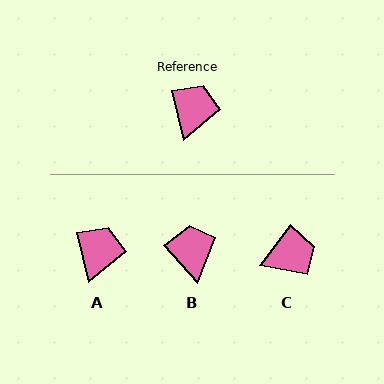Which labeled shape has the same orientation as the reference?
A.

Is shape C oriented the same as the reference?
No, it is off by about 50 degrees.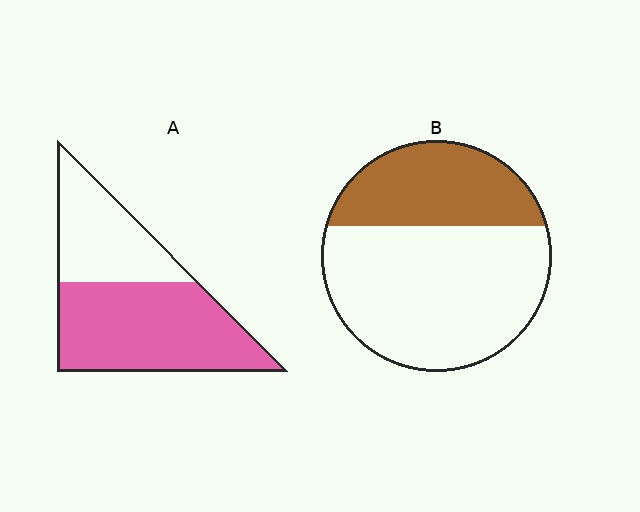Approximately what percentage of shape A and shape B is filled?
A is approximately 60% and B is approximately 35%.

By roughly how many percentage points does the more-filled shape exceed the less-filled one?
By roughly 30 percentage points (A over B).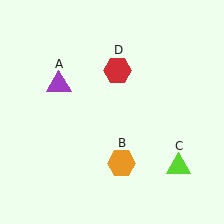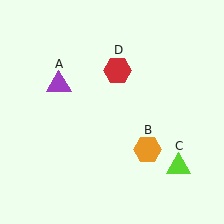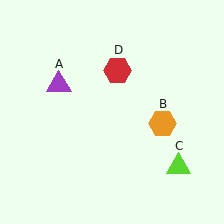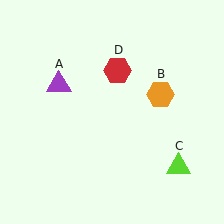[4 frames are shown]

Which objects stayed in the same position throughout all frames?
Purple triangle (object A) and lime triangle (object C) and red hexagon (object D) remained stationary.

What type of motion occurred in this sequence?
The orange hexagon (object B) rotated counterclockwise around the center of the scene.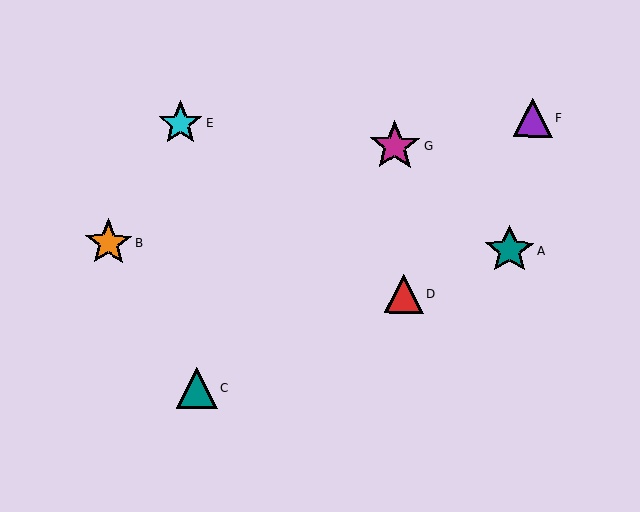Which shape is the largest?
The magenta star (labeled G) is the largest.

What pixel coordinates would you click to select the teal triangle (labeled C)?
Click at (197, 388) to select the teal triangle C.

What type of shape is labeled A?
Shape A is a teal star.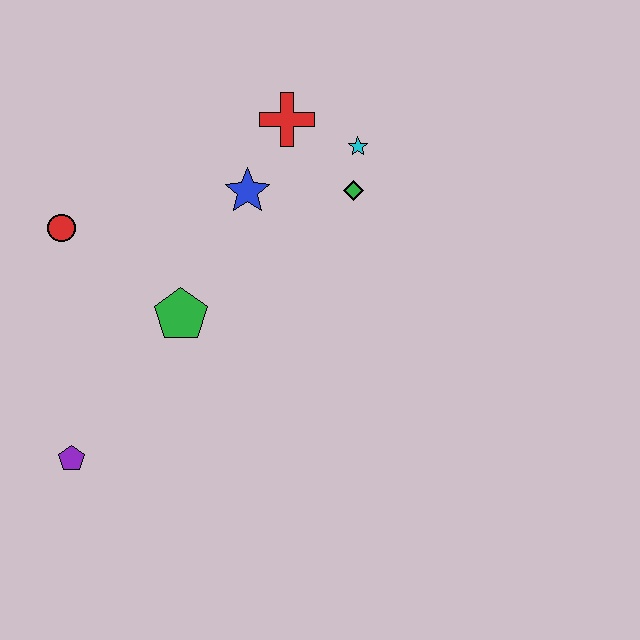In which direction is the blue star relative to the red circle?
The blue star is to the right of the red circle.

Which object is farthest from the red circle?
The cyan star is farthest from the red circle.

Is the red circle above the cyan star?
No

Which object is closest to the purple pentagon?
The green pentagon is closest to the purple pentagon.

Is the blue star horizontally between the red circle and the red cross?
Yes